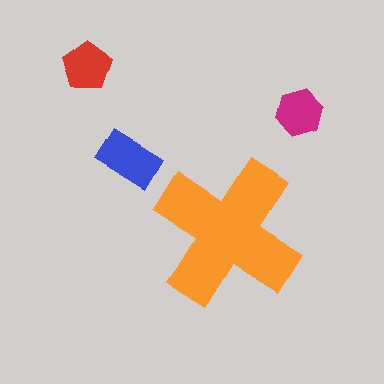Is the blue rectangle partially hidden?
No, the blue rectangle is fully visible.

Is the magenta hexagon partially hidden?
No, the magenta hexagon is fully visible.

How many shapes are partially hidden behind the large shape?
0 shapes are partially hidden.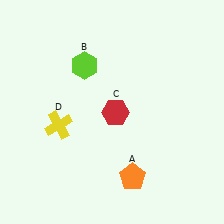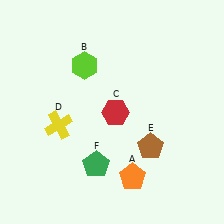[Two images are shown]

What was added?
A brown pentagon (E), a green pentagon (F) were added in Image 2.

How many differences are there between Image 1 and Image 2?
There are 2 differences between the two images.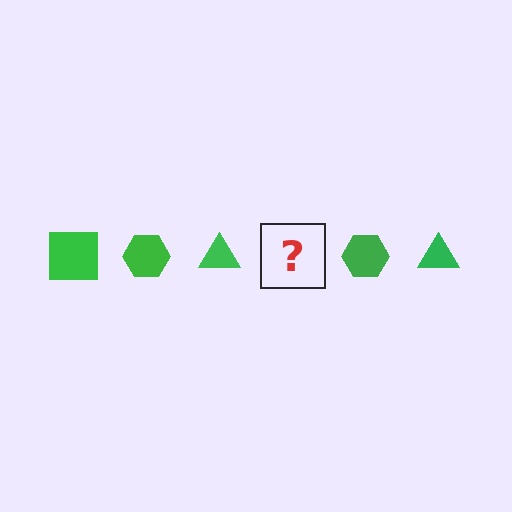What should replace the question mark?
The question mark should be replaced with a green square.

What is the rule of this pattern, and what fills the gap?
The rule is that the pattern cycles through square, hexagon, triangle shapes in green. The gap should be filled with a green square.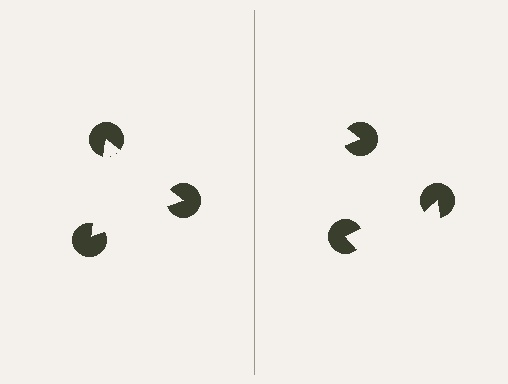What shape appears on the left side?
An illusory triangle.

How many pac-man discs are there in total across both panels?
6 — 3 on each side.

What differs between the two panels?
The pac-man discs are positioned identically on both sides; only the wedge orientations differ. On the left they align to a triangle; on the right they are misaligned.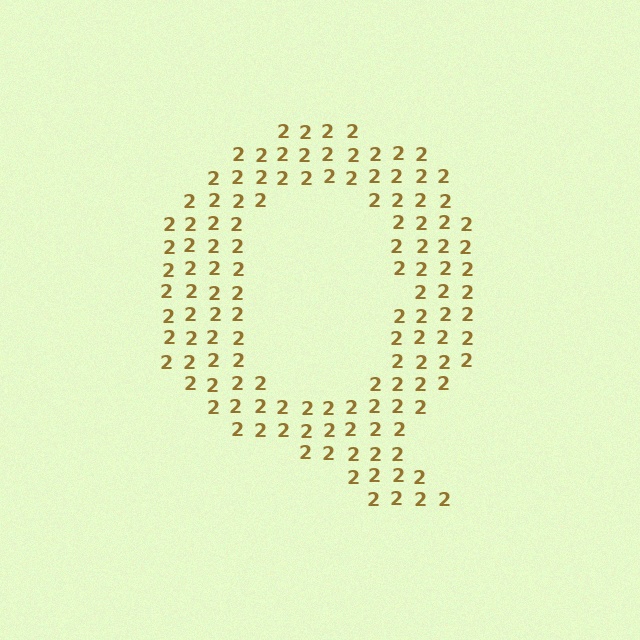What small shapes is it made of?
It is made of small digit 2's.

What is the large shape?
The large shape is the letter Q.